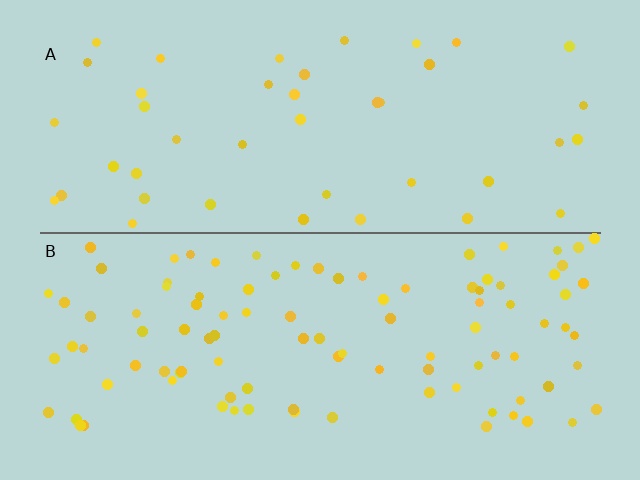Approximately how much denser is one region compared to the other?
Approximately 2.3× — region B over region A.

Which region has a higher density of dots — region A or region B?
B (the bottom).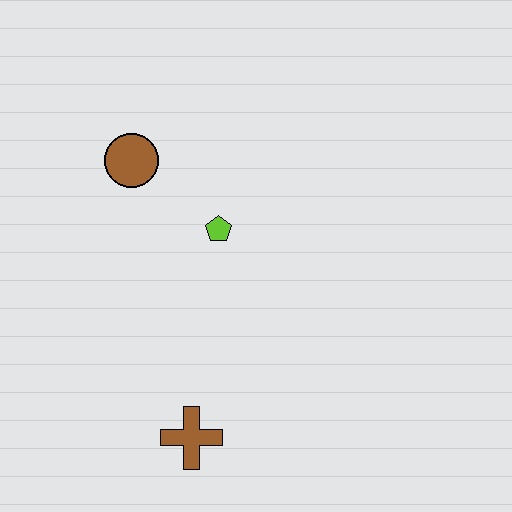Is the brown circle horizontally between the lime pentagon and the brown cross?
No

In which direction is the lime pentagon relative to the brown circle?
The lime pentagon is to the right of the brown circle.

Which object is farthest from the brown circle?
The brown cross is farthest from the brown circle.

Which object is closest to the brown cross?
The lime pentagon is closest to the brown cross.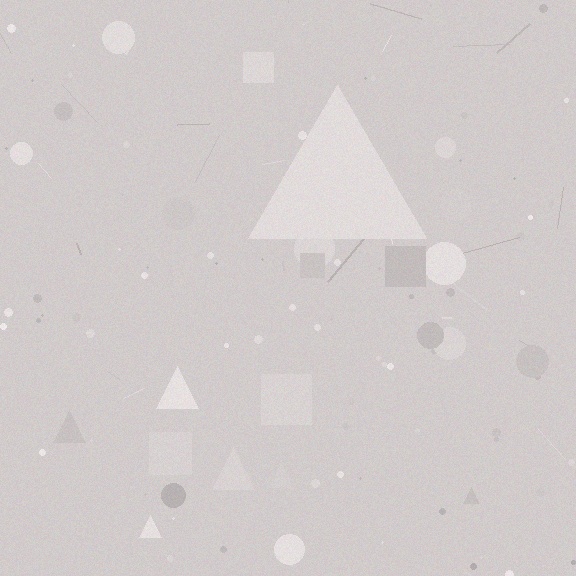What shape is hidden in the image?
A triangle is hidden in the image.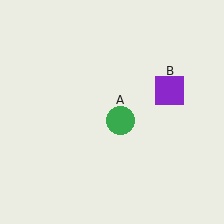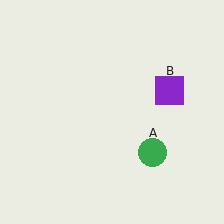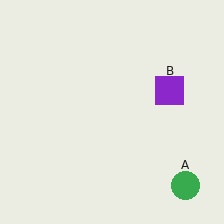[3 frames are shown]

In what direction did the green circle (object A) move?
The green circle (object A) moved down and to the right.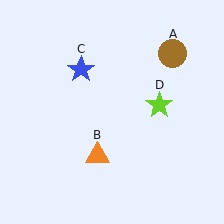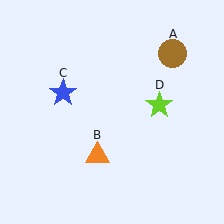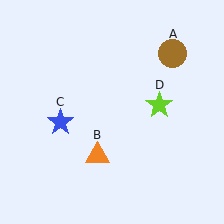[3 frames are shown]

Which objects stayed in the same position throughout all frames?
Brown circle (object A) and orange triangle (object B) and lime star (object D) remained stationary.